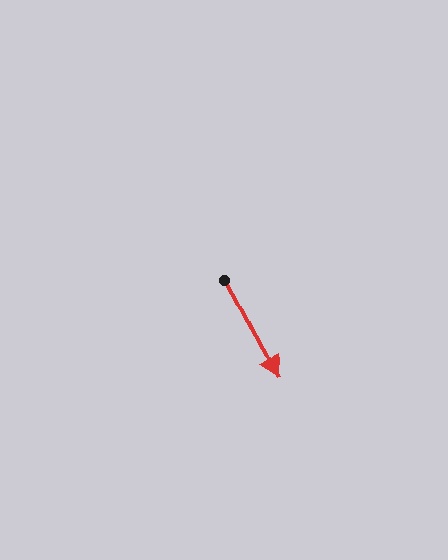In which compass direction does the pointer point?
Southeast.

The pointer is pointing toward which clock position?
Roughly 5 o'clock.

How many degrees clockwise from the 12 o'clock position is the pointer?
Approximately 151 degrees.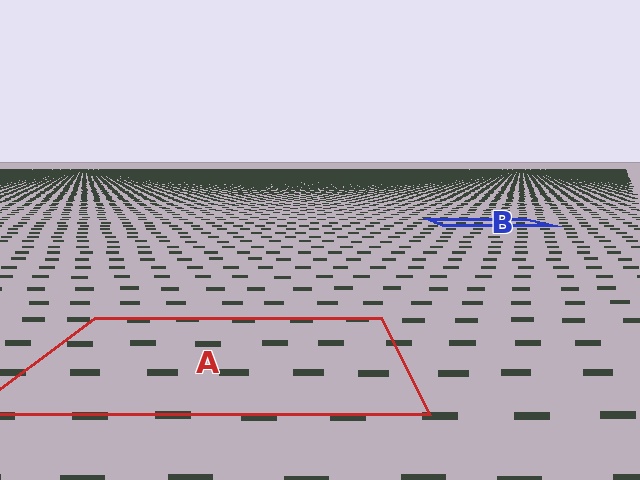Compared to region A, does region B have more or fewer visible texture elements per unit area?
Region B has more texture elements per unit area — they are packed more densely because it is farther away.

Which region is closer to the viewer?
Region A is closer. The texture elements there are larger and more spread out.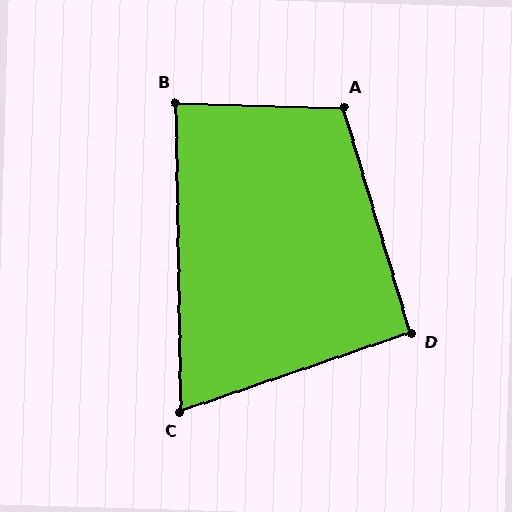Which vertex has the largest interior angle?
A, at approximately 108 degrees.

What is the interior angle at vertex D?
Approximately 92 degrees (approximately right).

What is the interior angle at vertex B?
Approximately 88 degrees (approximately right).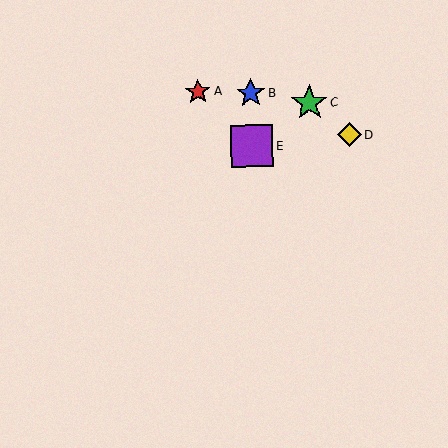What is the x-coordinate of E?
Object E is at x≈252.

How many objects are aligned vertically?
2 objects (B, E) are aligned vertically.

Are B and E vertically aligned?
Yes, both are at x≈251.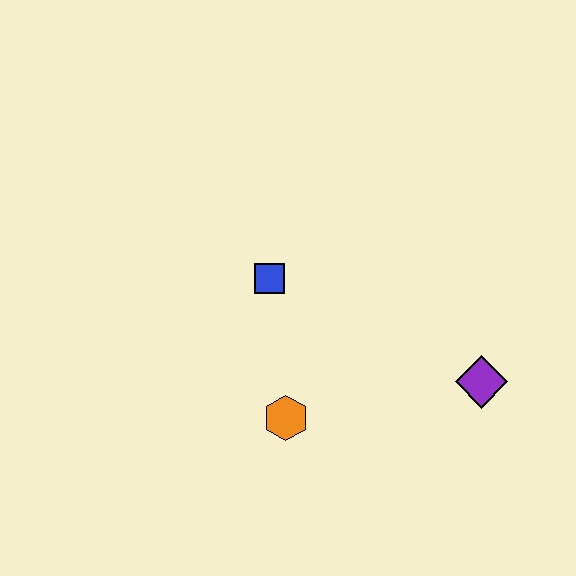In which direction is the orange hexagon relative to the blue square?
The orange hexagon is below the blue square.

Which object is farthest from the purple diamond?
The blue square is farthest from the purple diamond.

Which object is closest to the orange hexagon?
The blue square is closest to the orange hexagon.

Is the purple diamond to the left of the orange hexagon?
No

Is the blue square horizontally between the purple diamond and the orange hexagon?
No